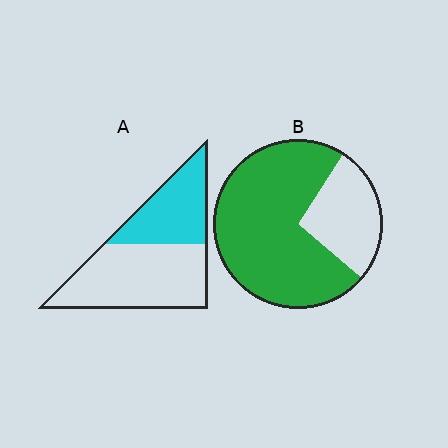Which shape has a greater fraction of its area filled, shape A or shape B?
Shape B.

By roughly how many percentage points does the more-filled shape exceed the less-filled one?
By roughly 35 percentage points (B over A).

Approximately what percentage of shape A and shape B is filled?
A is approximately 40% and B is approximately 75%.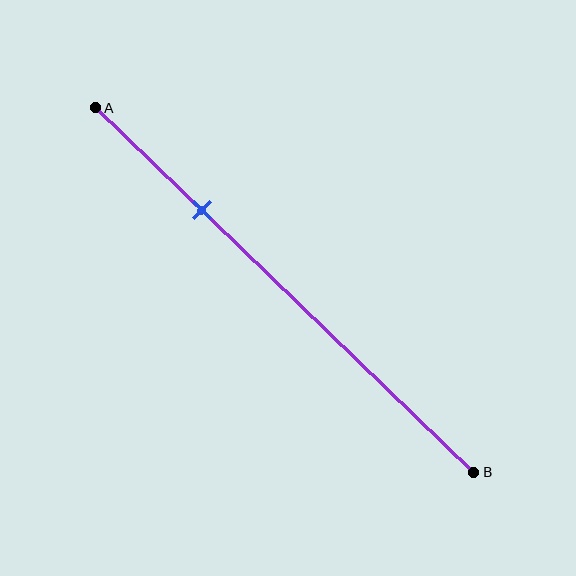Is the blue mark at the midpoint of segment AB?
No, the mark is at about 30% from A, not at the 50% midpoint.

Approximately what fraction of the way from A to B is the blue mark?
The blue mark is approximately 30% of the way from A to B.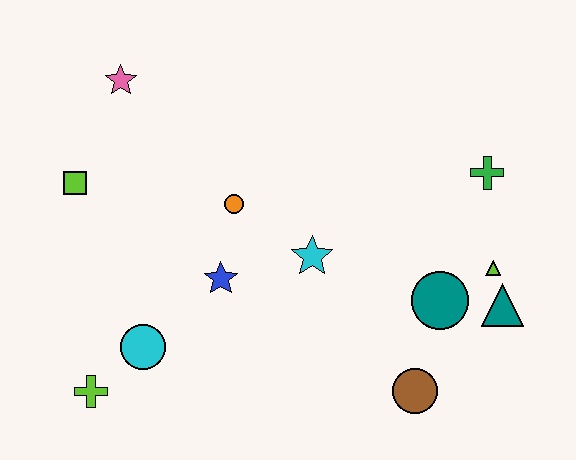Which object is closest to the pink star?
The lime square is closest to the pink star.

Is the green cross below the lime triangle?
No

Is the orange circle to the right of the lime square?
Yes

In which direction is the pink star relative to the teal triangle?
The pink star is to the left of the teal triangle.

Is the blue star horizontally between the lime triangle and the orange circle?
No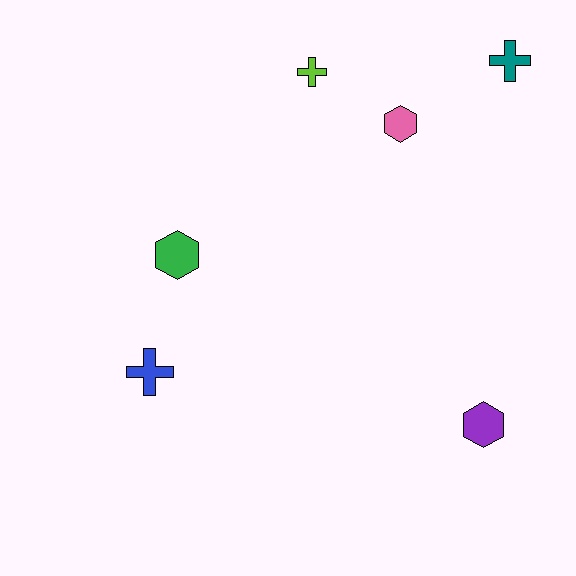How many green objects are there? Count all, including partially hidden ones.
There is 1 green object.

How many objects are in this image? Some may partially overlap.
There are 6 objects.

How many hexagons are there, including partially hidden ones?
There are 3 hexagons.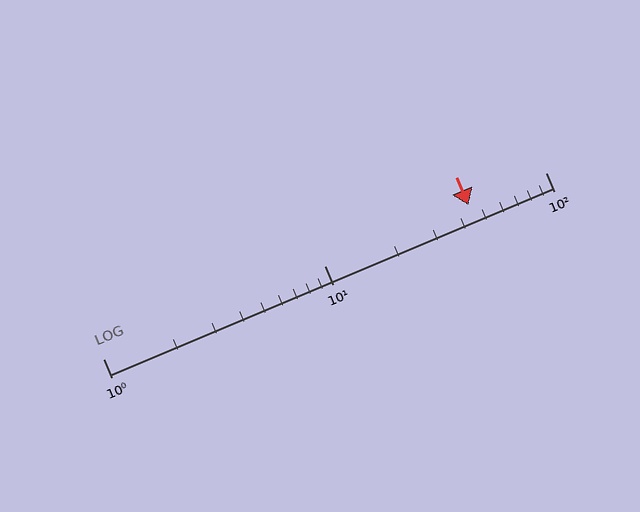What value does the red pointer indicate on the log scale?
The pointer indicates approximately 45.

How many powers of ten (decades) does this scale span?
The scale spans 2 decades, from 1 to 100.